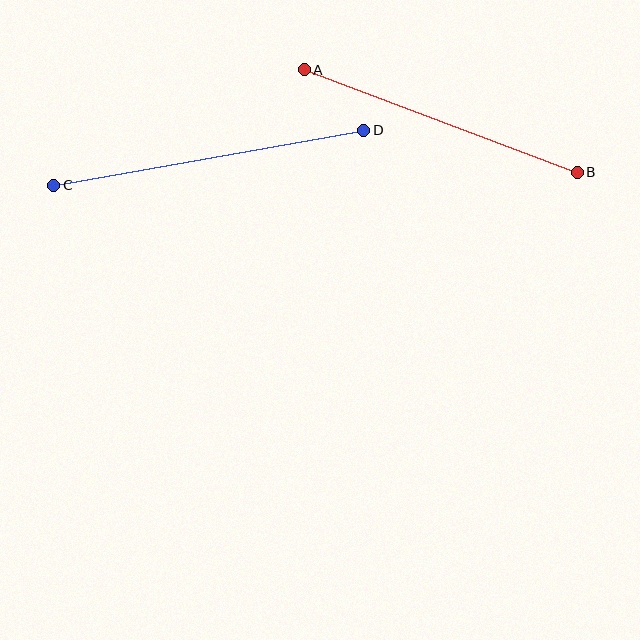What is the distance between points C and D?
The distance is approximately 315 pixels.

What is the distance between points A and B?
The distance is approximately 291 pixels.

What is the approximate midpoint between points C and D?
The midpoint is at approximately (209, 158) pixels.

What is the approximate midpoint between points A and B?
The midpoint is at approximately (441, 121) pixels.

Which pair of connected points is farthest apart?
Points C and D are farthest apart.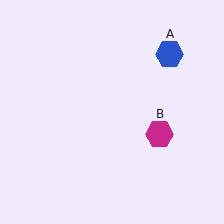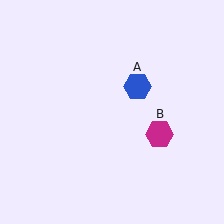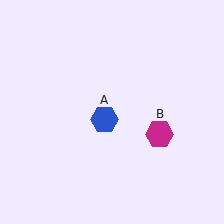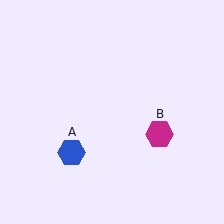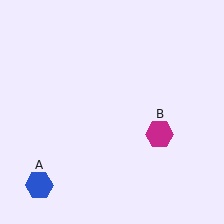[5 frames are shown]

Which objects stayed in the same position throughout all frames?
Magenta hexagon (object B) remained stationary.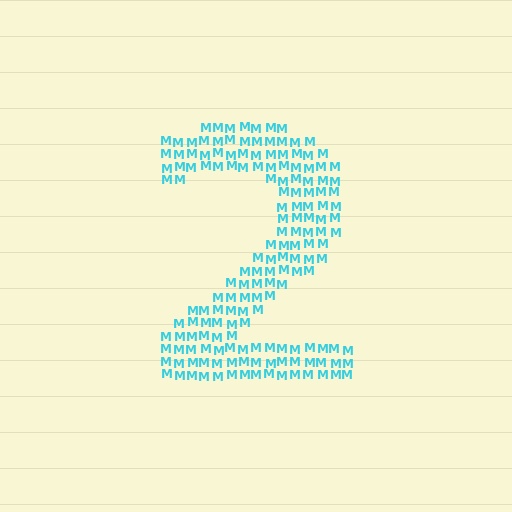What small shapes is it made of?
It is made of small letter M's.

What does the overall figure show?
The overall figure shows the digit 2.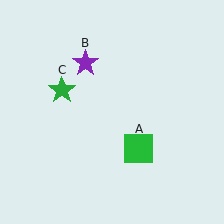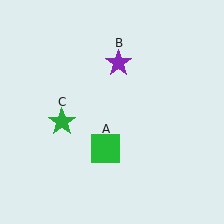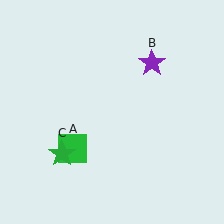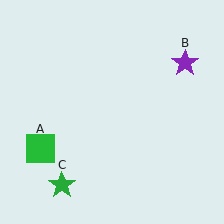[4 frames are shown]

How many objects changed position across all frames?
3 objects changed position: green square (object A), purple star (object B), green star (object C).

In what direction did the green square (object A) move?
The green square (object A) moved left.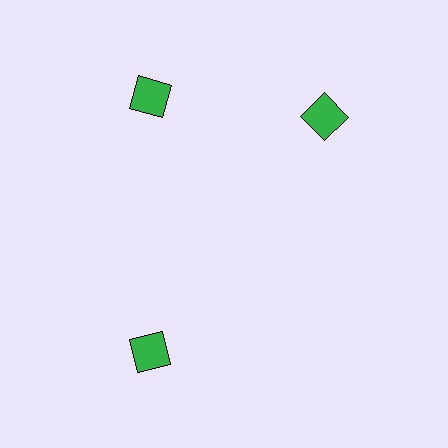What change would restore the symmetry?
The symmetry would be restored by rotating it back into even spacing with its neighbors so that all 3 squares sit at equal angles and equal distance from the center.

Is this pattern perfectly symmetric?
No. The 3 green squares are arranged in a ring, but one element near the 3 o'clock position is rotated out of alignment along the ring, breaking the 3-fold rotational symmetry.